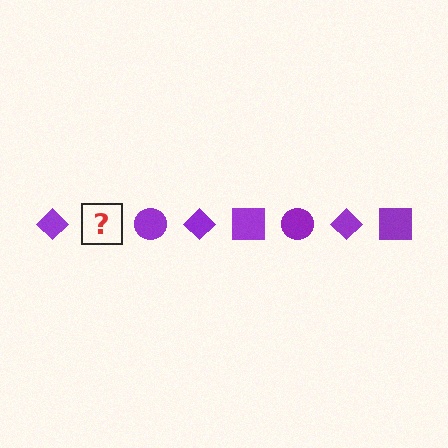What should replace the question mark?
The question mark should be replaced with a purple square.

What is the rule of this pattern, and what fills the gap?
The rule is that the pattern cycles through diamond, square, circle shapes in purple. The gap should be filled with a purple square.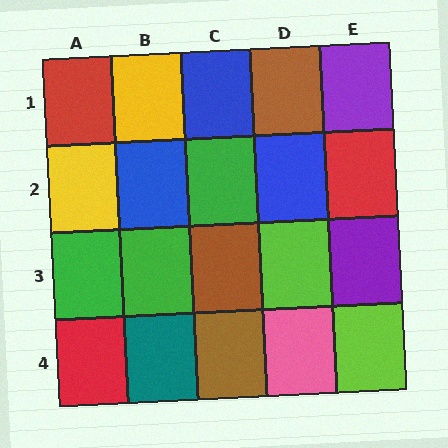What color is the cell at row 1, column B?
Yellow.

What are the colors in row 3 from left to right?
Green, green, brown, lime, purple.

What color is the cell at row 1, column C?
Blue.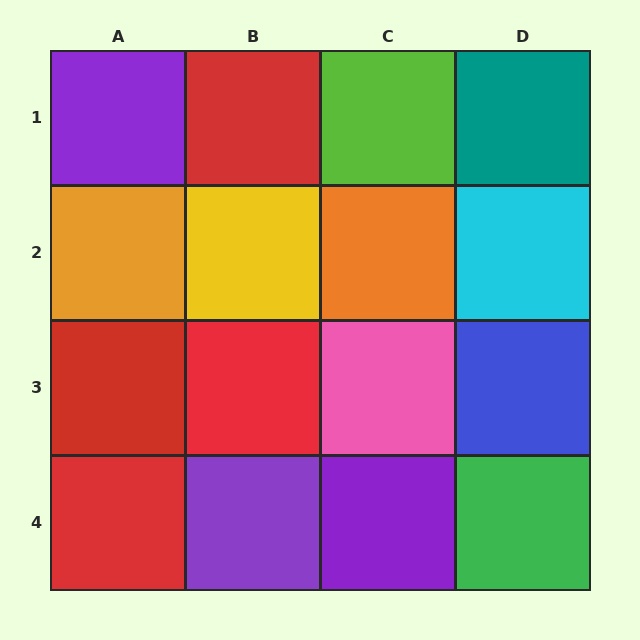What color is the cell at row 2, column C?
Orange.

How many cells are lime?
1 cell is lime.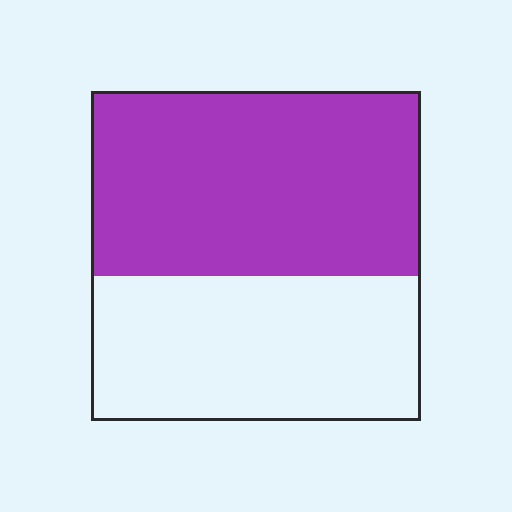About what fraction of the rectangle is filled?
About three fifths (3/5).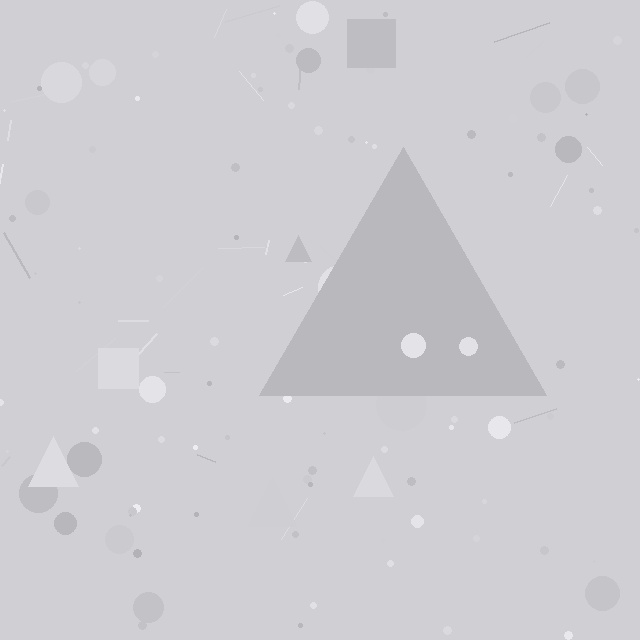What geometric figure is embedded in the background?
A triangle is embedded in the background.